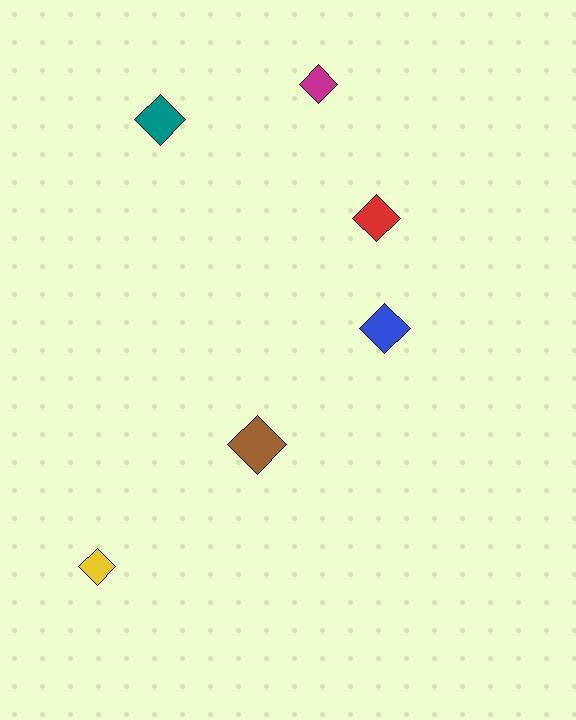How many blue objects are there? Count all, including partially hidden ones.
There is 1 blue object.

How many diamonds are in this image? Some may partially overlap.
There are 6 diamonds.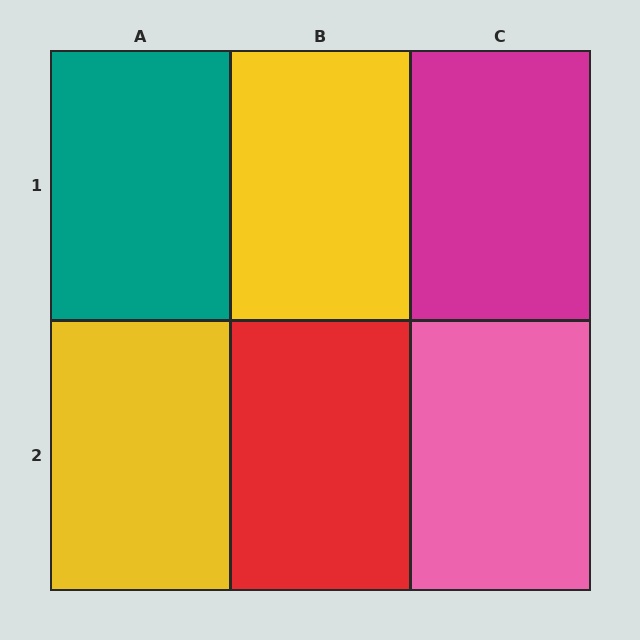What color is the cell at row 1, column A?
Teal.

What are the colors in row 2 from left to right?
Yellow, red, pink.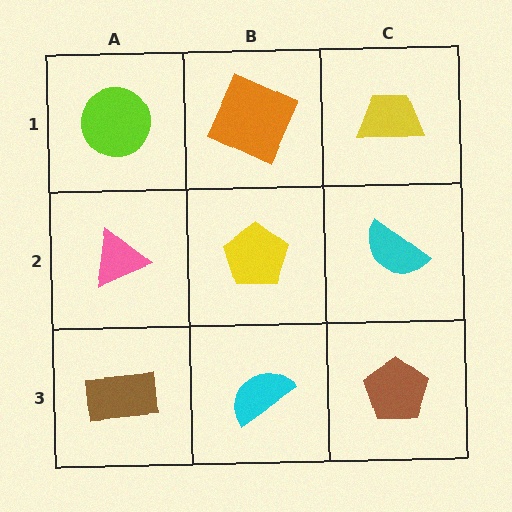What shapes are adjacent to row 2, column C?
A yellow trapezoid (row 1, column C), a brown pentagon (row 3, column C), a yellow pentagon (row 2, column B).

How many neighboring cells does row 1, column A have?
2.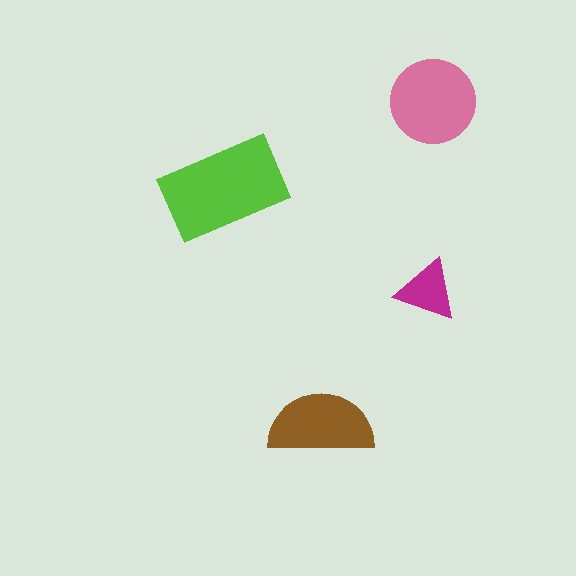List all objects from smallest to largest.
The magenta triangle, the brown semicircle, the pink circle, the lime rectangle.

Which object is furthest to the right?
The pink circle is rightmost.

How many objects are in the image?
There are 4 objects in the image.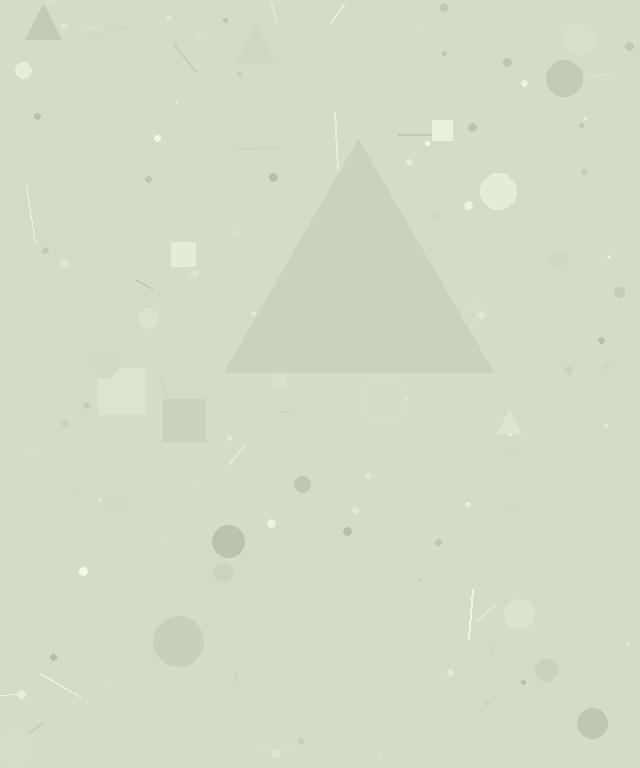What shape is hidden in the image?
A triangle is hidden in the image.